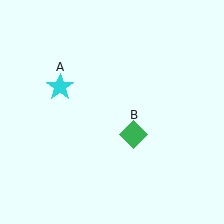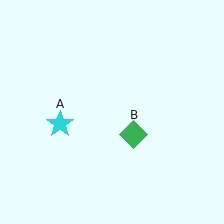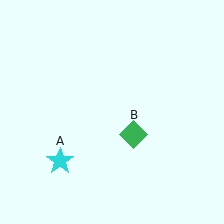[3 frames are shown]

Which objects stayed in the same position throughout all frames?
Green diamond (object B) remained stationary.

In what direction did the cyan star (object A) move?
The cyan star (object A) moved down.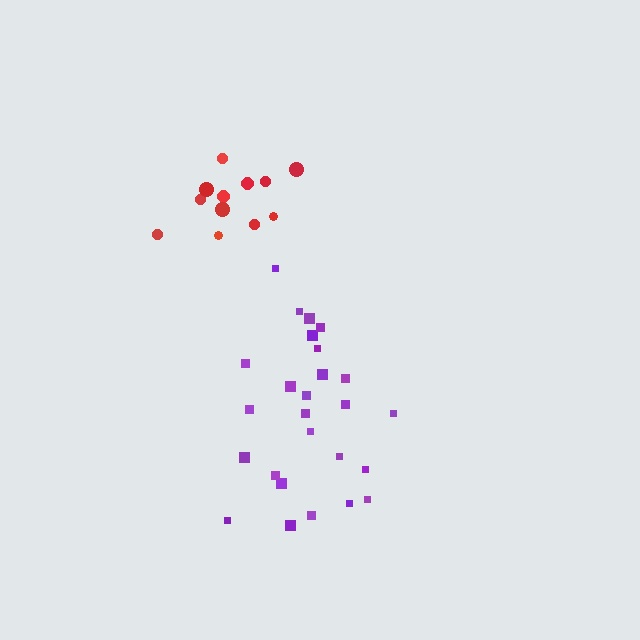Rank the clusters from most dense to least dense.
red, purple.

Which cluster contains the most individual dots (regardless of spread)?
Purple (26).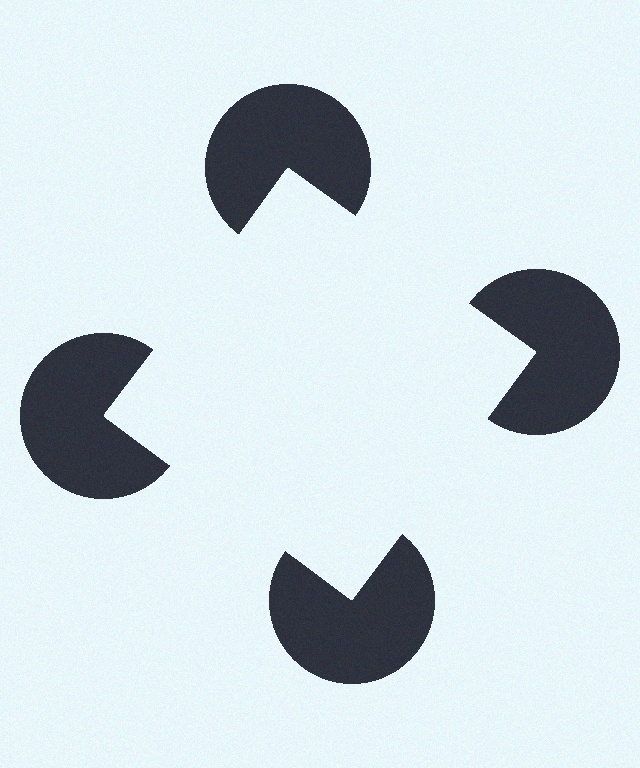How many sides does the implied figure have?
4 sides.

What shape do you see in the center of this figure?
An illusory square — its edges are inferred from the aligned wedge cuts in the pac-man discs, not physically drawn.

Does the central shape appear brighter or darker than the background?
It typically appears slightly brighter than the background, even though no actual brightness change is drawn.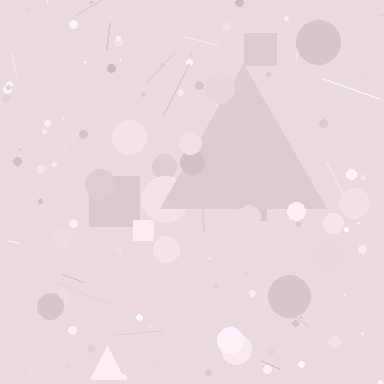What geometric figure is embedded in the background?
A triangle is embedded in the background.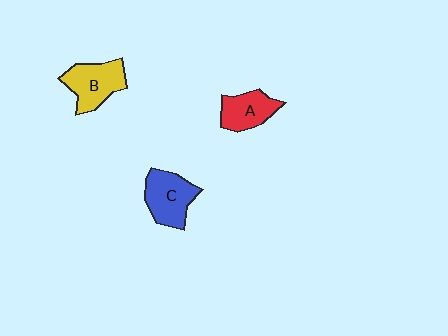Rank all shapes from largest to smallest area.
From largest to smallest: B (yellow), C (blue), A (red).